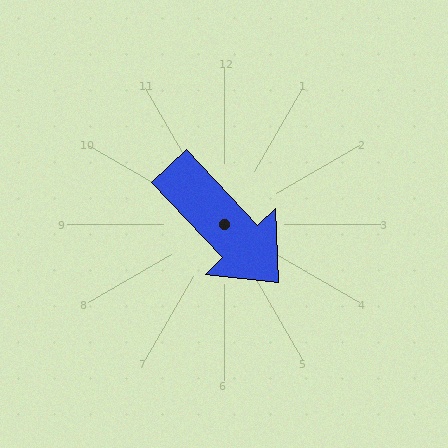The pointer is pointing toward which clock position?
Roughly 5 o'clock.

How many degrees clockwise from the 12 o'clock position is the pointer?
Approximately 137 degrees.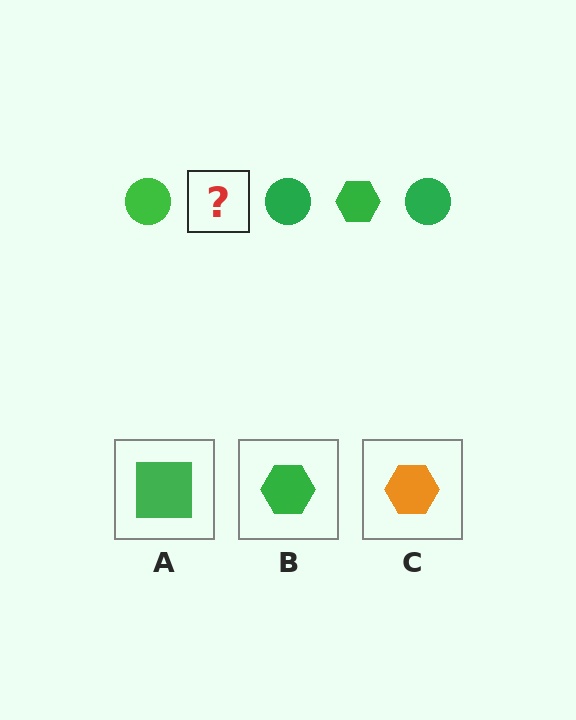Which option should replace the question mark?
Option B.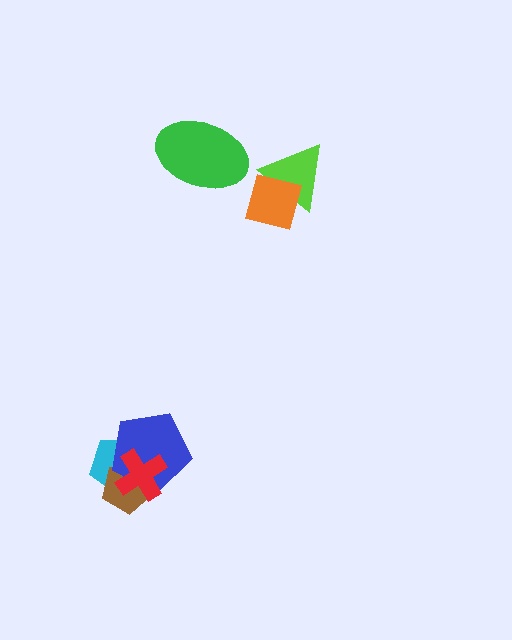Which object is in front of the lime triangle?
The orange square is in front of the lime triangle.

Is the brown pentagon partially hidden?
Yes, it is partially covered by another shape.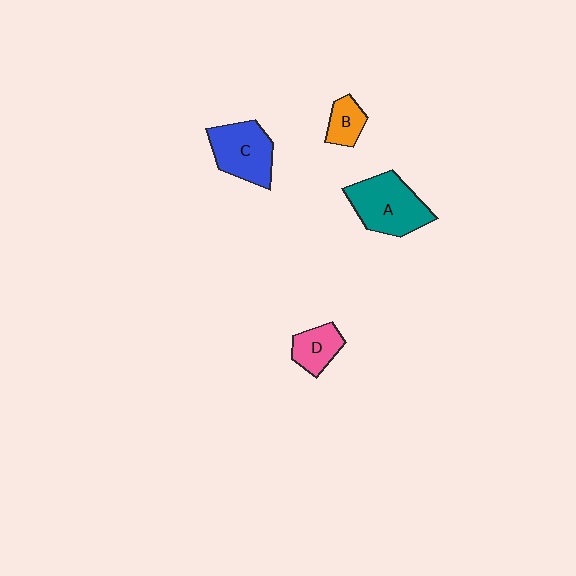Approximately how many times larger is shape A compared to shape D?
Approximately 2.0 times.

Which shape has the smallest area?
Shape B (orange).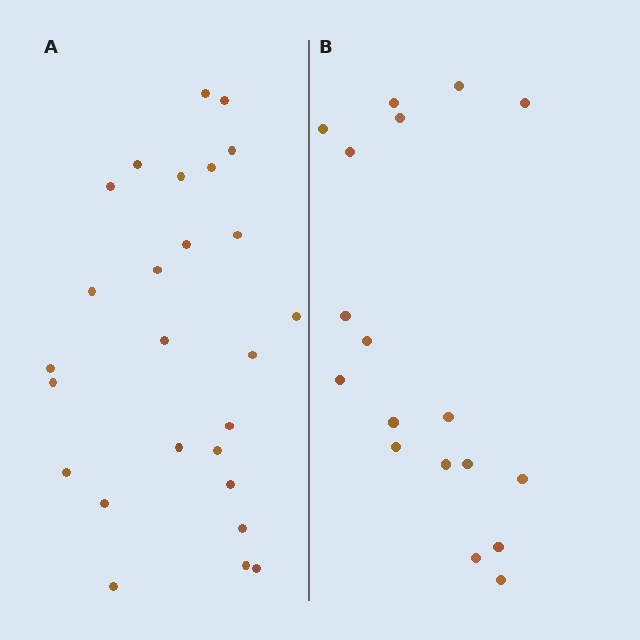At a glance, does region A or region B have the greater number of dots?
Region A (the left region) has more dots.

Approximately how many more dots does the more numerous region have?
Region A has roughly 8 or so more dots than region B.